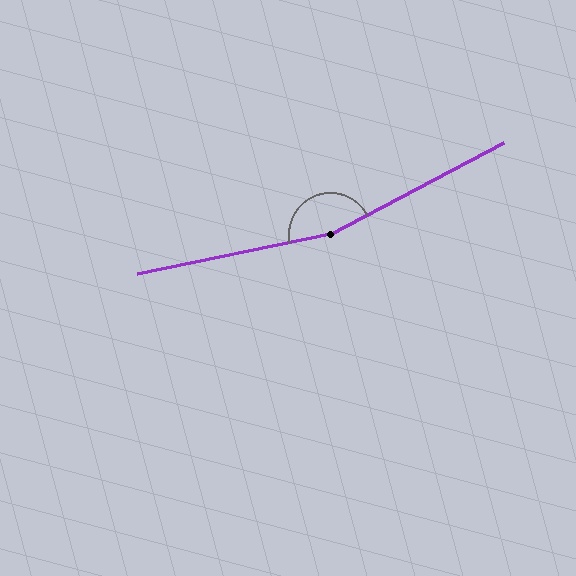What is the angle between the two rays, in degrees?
Approximately 164 degrees.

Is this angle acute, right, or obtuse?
It is obtuse.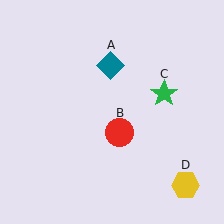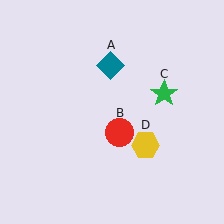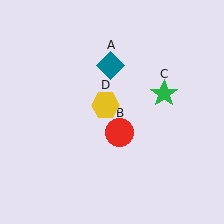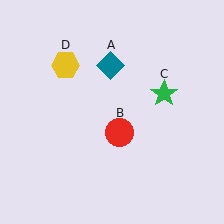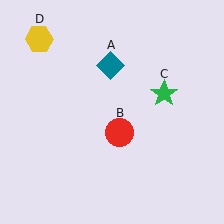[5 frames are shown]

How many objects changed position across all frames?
1 object changed position: yellow hexagon (object D).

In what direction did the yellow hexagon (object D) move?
The yellow hexagon (object D) moved up and to the left.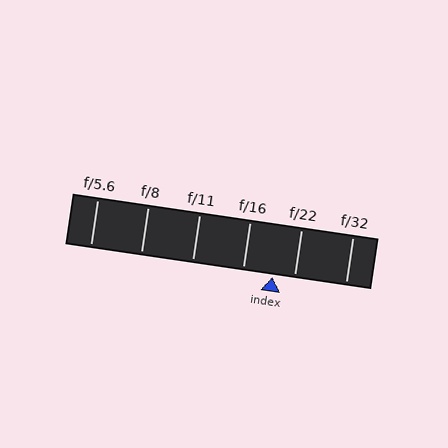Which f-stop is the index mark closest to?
The index mark is closest to f/22.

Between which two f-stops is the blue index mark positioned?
The index mark is between f/16 and f/22.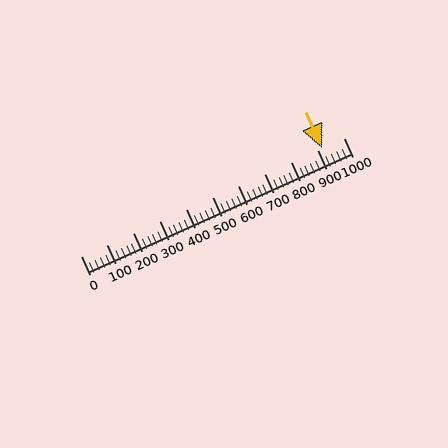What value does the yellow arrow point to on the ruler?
The yellow arrow points to approximately 920.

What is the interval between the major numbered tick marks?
The major tick marks are spaced 100 units apart.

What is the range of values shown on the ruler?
The ruler shows values from 0 to 1000.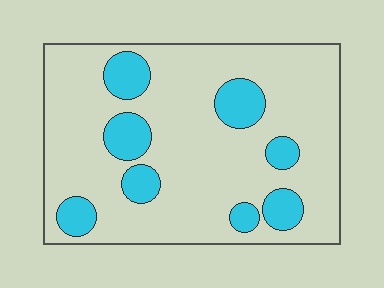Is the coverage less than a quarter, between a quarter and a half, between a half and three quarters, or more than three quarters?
Less than a quarter.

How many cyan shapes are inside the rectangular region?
8.